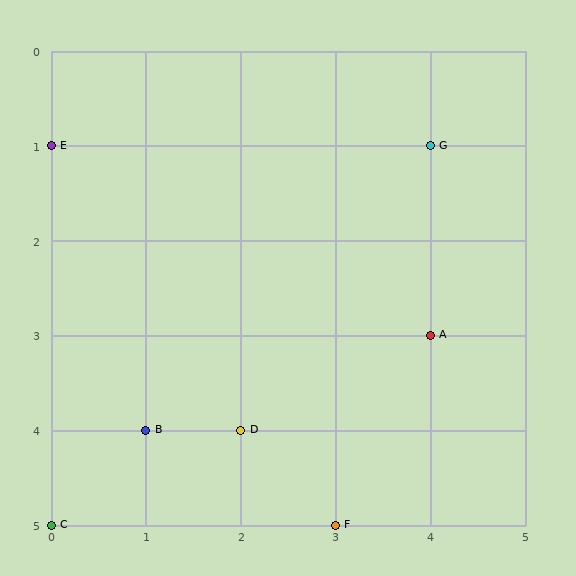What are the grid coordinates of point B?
Point B is at grid coordinates (1, 4).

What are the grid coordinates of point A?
Point A is at grid coordinates (4, 3).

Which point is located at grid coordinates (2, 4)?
Point D is at (2, 4).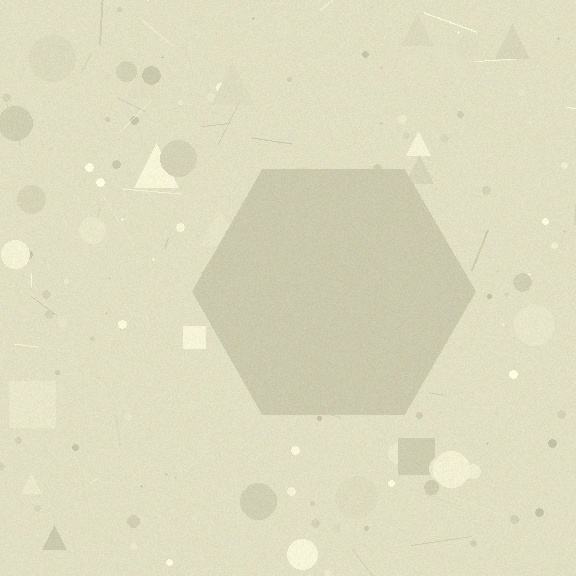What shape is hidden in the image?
A hexagon is hidden in the image.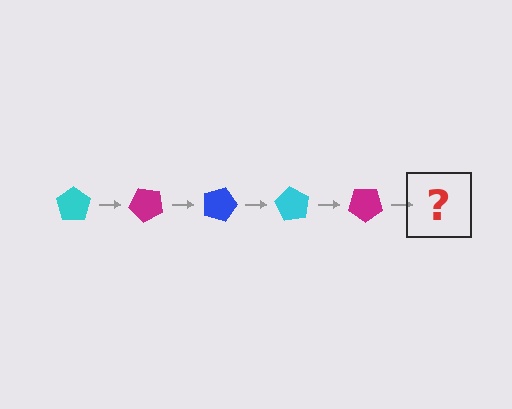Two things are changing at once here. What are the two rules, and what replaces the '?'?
The two rules are that it rotates 45 degrees each step and the color cycles through cyan, magenta, and blue. The '?' should be a blue pentagon, rotated 225 degrees from the start.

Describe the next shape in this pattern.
It should be a blue pentagon, rotated 225 degrees from the start.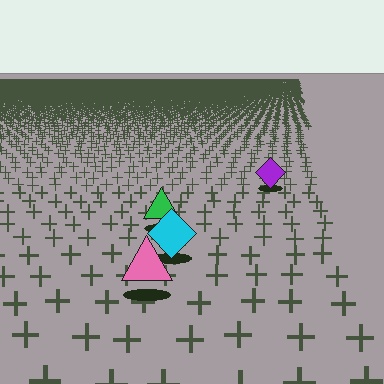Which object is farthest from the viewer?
The purple diamond is farthest from the viewer. It appears smaller and the ground texture around it is denser.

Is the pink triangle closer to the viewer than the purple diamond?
Yes. The pink triangle is closer — you can tell from the texture gradient: the ground texture is coarser near it.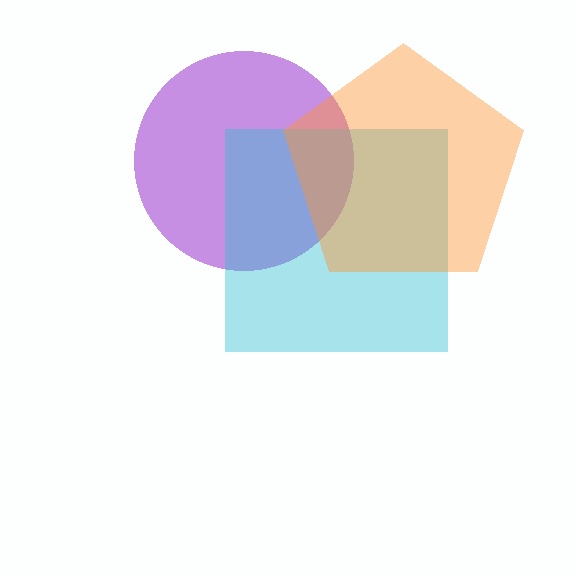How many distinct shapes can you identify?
There are 3 distinct shapes: a purple circle, a cyan square, an orange pentagon.